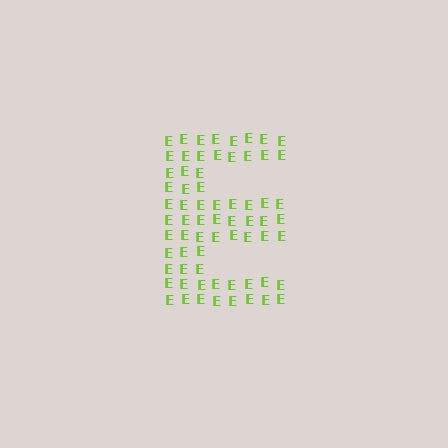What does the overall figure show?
The overall figure shows the letter E.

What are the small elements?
The small elements are letter E's.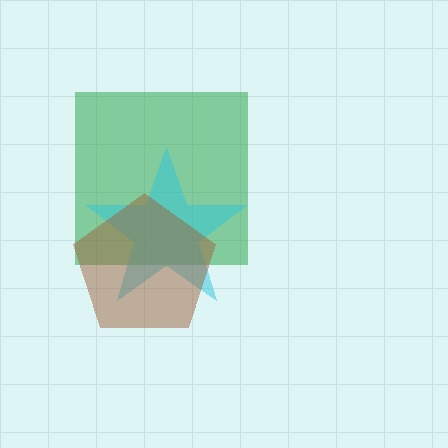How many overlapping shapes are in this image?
There are 3 overlapping shapes in the image.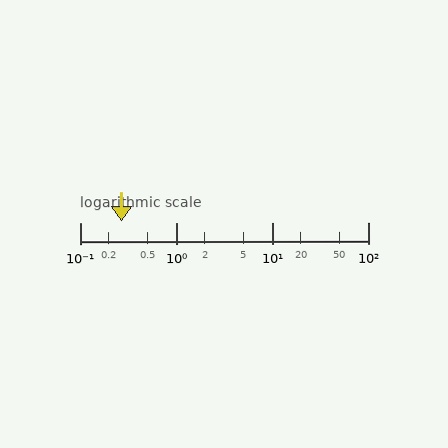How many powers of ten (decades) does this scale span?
The scale spans 3 decades, from 0.1 to 100.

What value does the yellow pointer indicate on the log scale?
The pointer indicates approximately 0.27.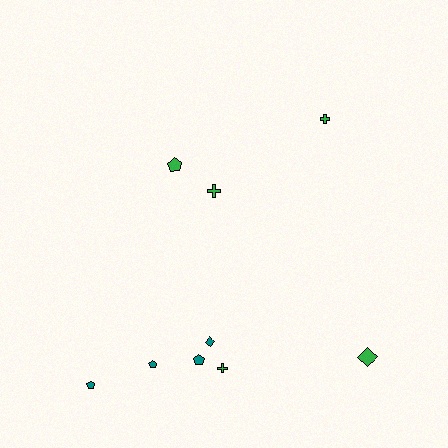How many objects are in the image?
There are 9 objects.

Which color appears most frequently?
Green, with 5 objects.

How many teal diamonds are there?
There is 1 teal diamond.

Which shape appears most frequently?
Pentagon, with 4 objects.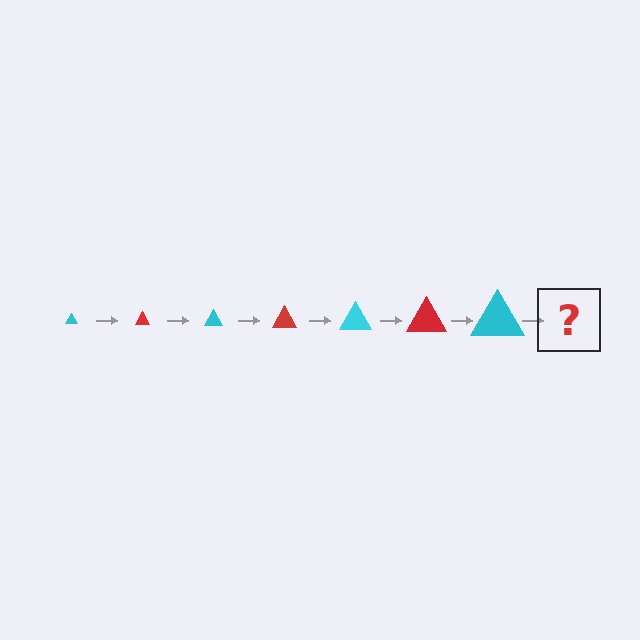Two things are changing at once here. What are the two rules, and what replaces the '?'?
The two rules are that the triangle grows larger each step and the color cycles through cyan and red. The '?' should be a red triangle, larger than the previous one.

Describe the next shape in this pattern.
It should be a red triangle, larger than the previous one.